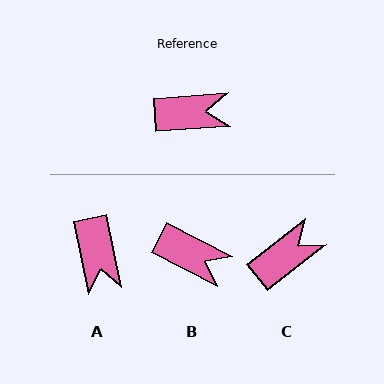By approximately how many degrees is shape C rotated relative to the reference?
Approximately 34 degrees counter-clockwise.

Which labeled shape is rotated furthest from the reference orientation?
A, about 83 degrees away.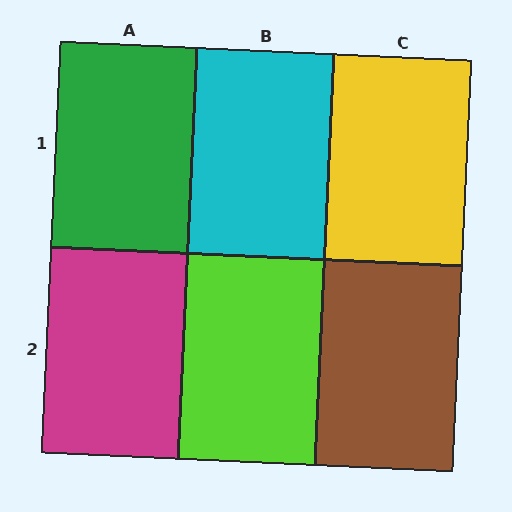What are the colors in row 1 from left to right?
Green, cyan, yellow.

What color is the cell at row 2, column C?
Brown.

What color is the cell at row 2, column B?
Lime.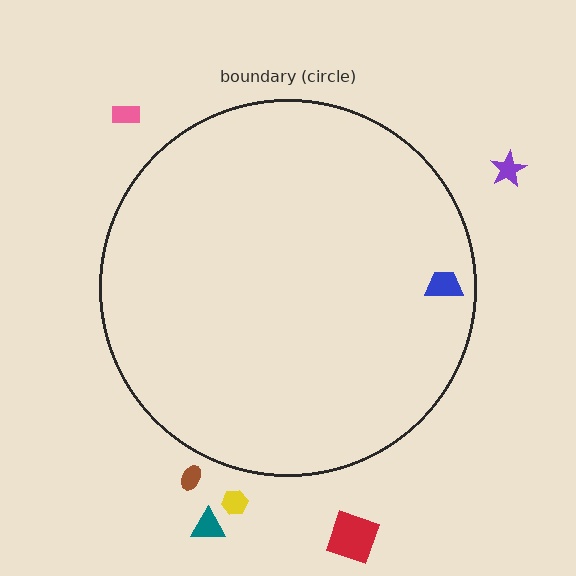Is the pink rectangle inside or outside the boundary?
Outside.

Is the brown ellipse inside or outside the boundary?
Outside.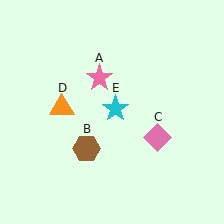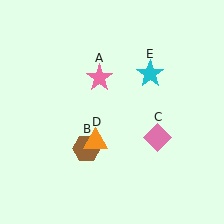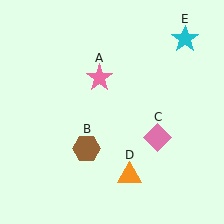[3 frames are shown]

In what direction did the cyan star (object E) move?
The cyan star (object E) moved up and to the right.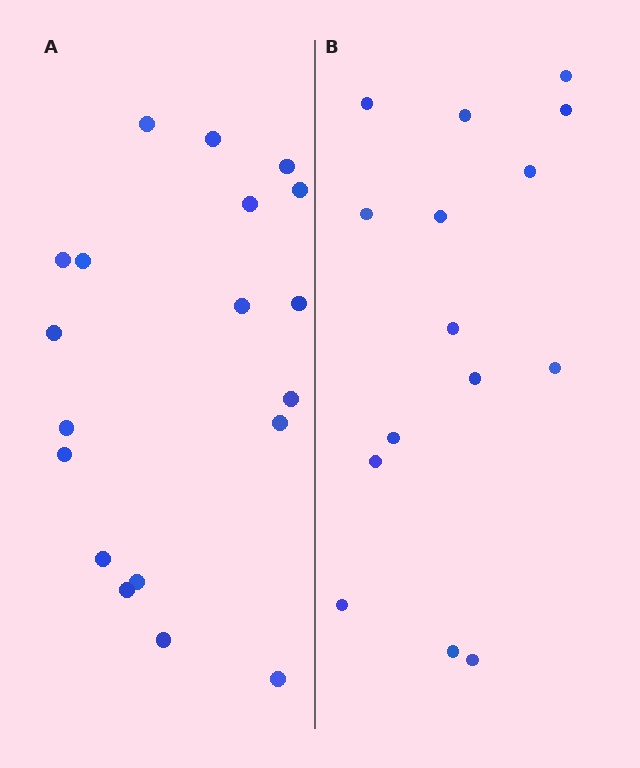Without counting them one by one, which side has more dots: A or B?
Region A (the left region) has more dots.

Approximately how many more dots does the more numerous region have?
Region A has about 4 more dots than region B.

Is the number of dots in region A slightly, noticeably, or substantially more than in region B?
Region A has noticeably more, but not dramatically so. The ratio is roughly 1.3 to 1.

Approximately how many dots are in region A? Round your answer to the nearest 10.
About 20 dots. (The exact count is 19, which rounds to 20.)